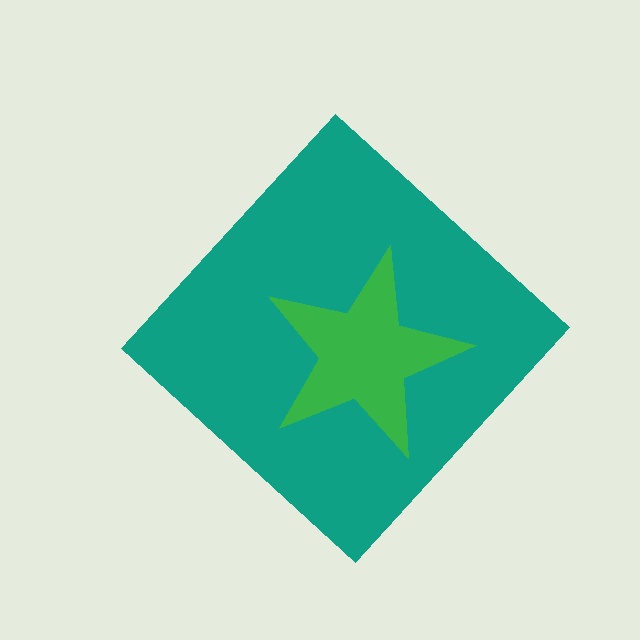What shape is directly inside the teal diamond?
The green star.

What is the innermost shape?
The green star.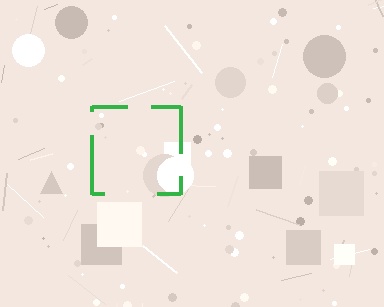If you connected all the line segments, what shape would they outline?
They would outline a square.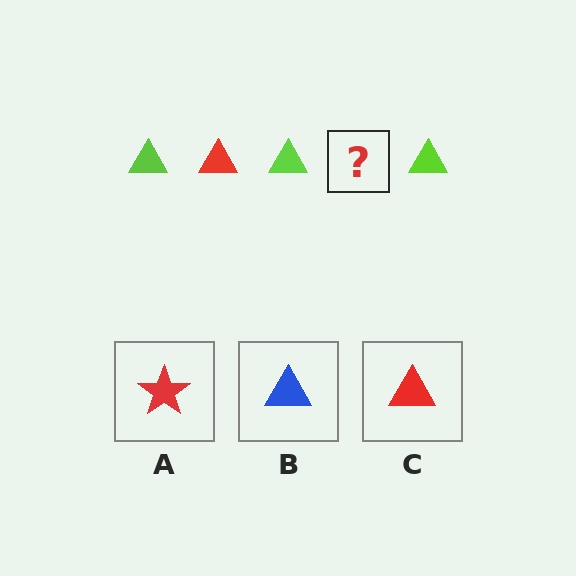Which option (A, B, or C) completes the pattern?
C.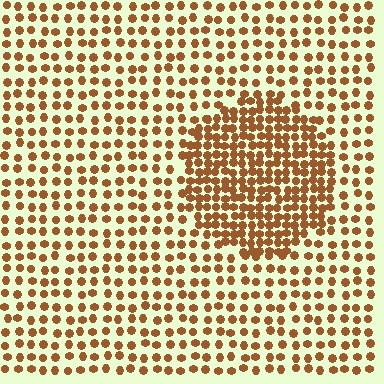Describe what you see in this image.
The image contains small brown elements arranged at two different densities. A circle-shaped region is visible where the elements are more densely packed than the surrounding area.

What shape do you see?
I see a circle.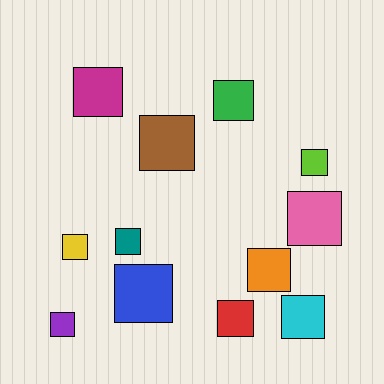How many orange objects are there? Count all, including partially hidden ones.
There is 1 orange object.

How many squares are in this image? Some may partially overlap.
There are 12 squares.